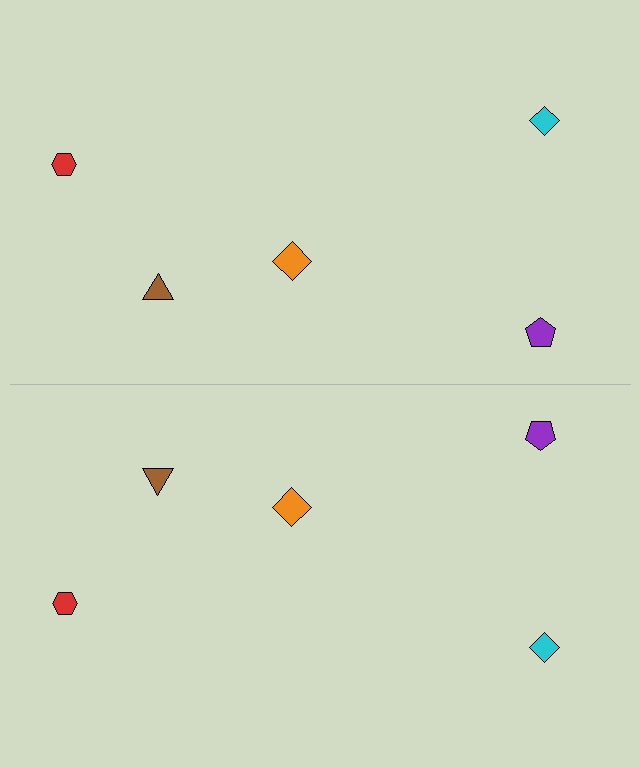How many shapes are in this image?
There are 10 shapes in this image.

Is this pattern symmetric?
Yes, this pattern has bilateral (reflection) symmetry.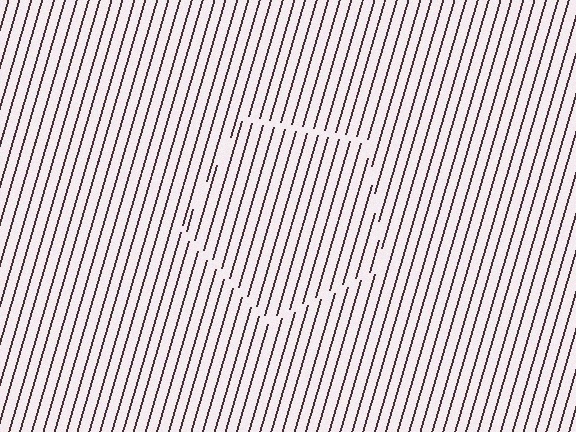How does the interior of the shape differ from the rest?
The interior of the shape contains the same grating, shifted by half a period — the contour is defined by the phase discontinuity where line-ends from the inner and outer gratings abut.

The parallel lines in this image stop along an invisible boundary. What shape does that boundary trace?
An illusory pentagon. The interior of the shape contains the same grating, shifted by half a period — the contour is defined by the phase discontinuity where line-ends from the inner and outer gratings abut.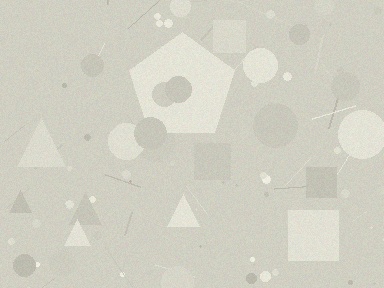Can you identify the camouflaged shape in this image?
The camouflaged shape is a pentagon.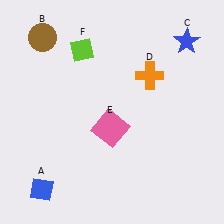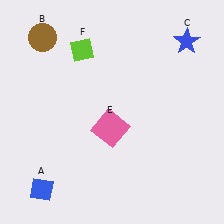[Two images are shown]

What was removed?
The orange cross (D) was removed in Image 2.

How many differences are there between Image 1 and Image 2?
There is 1 difference between the two images.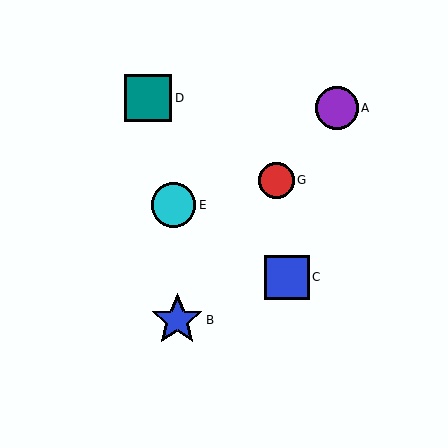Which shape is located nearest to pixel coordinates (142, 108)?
The teal square (labeled D) at (148, 98) is nearest to that location.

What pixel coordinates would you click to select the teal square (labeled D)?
Click at (148, 98) to select the teal square D.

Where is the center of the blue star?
The center of the blue star is at (177, 320).